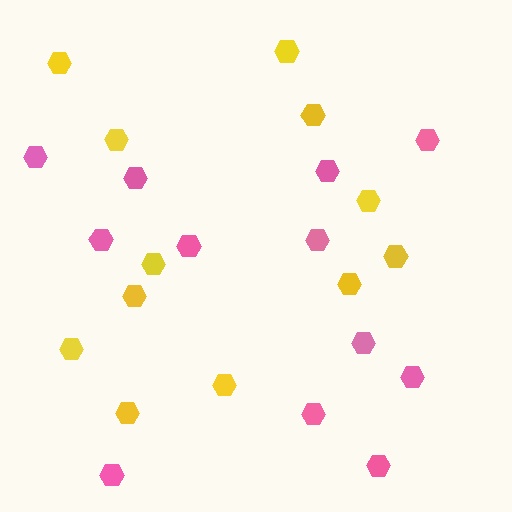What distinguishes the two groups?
There are 2 groups: one group of pink hexagons (12) and one group of yellow hexagons (12).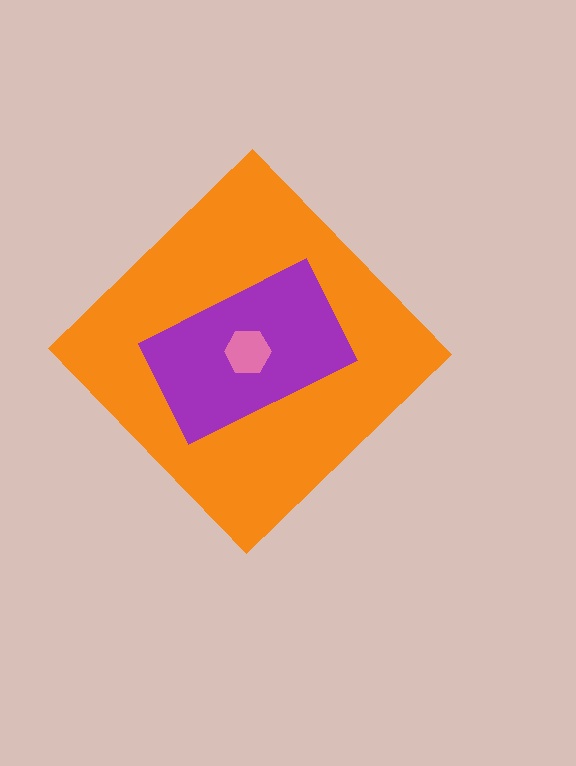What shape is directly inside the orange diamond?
The purple rectangle.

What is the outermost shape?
The orange diamond.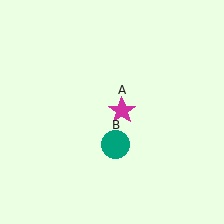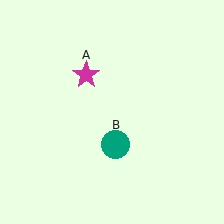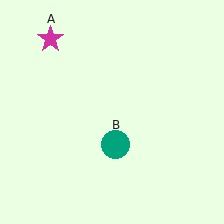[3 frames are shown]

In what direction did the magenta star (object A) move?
The magenta star (object A) moved up and to the left.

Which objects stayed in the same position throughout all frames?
Teal circle (object B) remained stationary.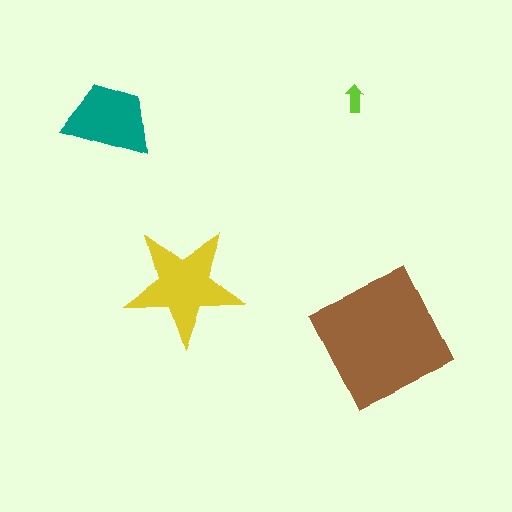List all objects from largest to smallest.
The brown square, the yellow star, the teal trapezoid, the lime arrow.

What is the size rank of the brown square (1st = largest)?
1st.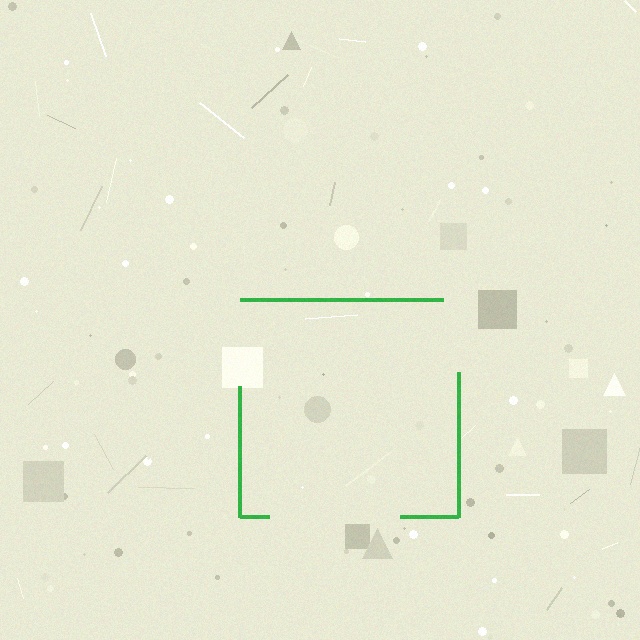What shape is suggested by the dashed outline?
The dashed outline suggests a square.